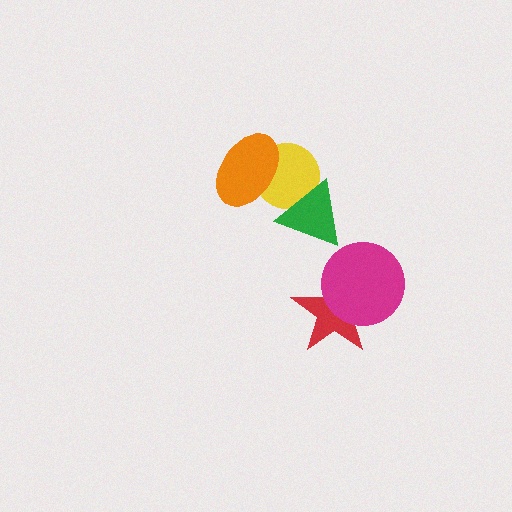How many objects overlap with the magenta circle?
1 object overlaps with the magenta circle.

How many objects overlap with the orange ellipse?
1 object overlaps with the orange ellipse.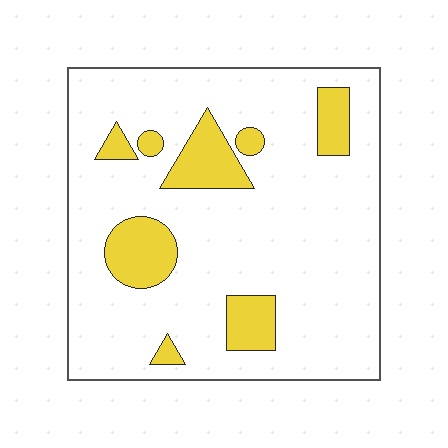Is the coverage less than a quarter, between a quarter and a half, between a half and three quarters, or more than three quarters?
Less than a quarter.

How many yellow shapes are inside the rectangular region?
8.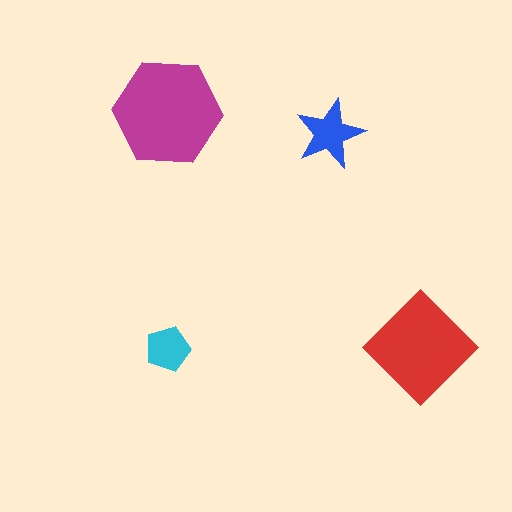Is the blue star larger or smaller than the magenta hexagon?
Smaller.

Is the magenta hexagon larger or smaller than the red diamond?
Larger.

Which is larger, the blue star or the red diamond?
The red diamond.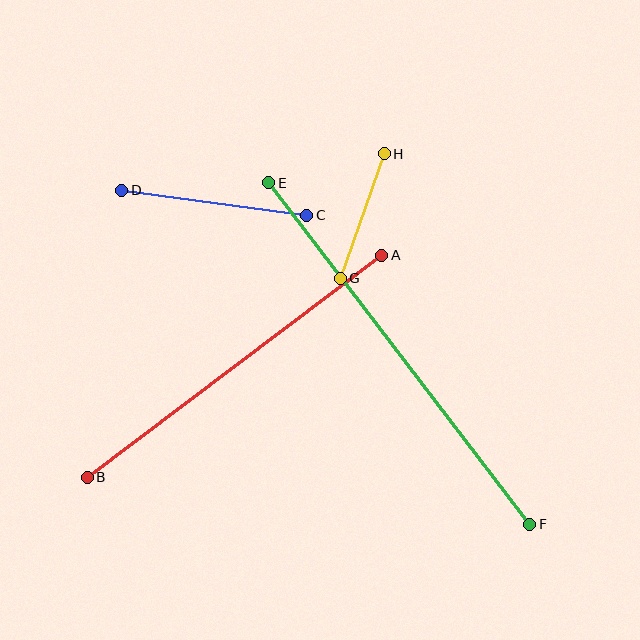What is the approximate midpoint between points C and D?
The midpoint is at approximately (214, 203) pixels.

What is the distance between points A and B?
The distance is approximately 369 pixels.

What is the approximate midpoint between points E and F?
The midpoint is at approximately (399, 354) pixels.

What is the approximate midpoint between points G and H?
The midpoint is at approximately (362, 216) pixels.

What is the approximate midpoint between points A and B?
The midpoint is at approximately (235, 366) pixels.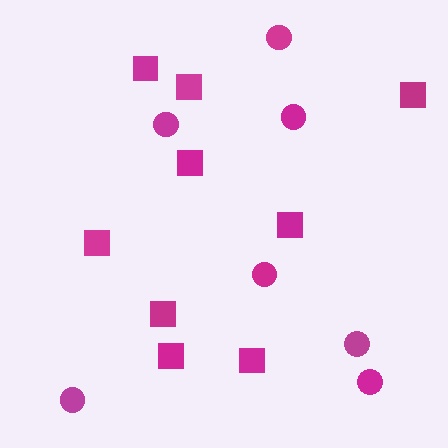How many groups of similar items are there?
There are 2 groups: one group of squares (9) and one group of circles (7).